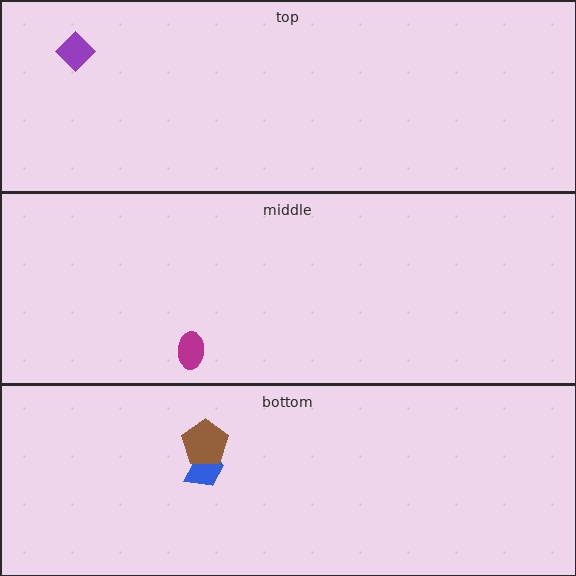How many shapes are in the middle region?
1.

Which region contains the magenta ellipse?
The middle region.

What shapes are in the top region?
The purple diamond.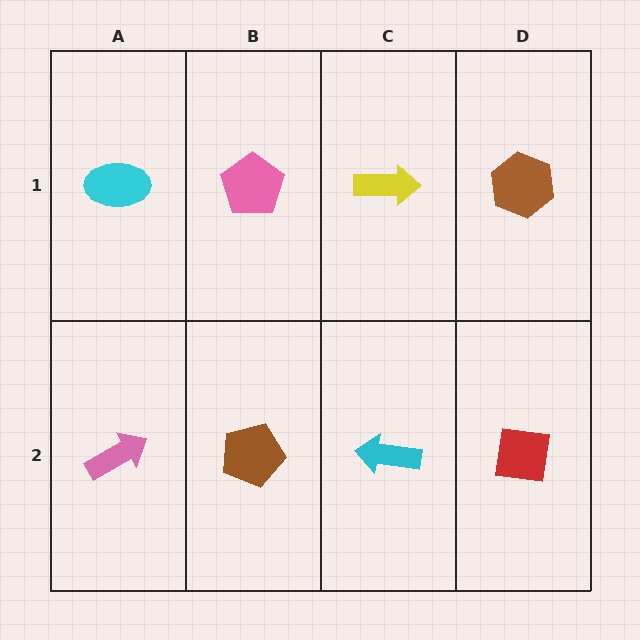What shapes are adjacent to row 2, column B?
A pink pentagon (row 1, column B), a pink arrow (row 2, column A), a cyan arrow (row 2, column C).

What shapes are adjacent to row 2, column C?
A yellow arrow (row 1, column C), a brown pentagon (row 2, column B), a red square (row 2, column D).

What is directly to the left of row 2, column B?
A pink arrow.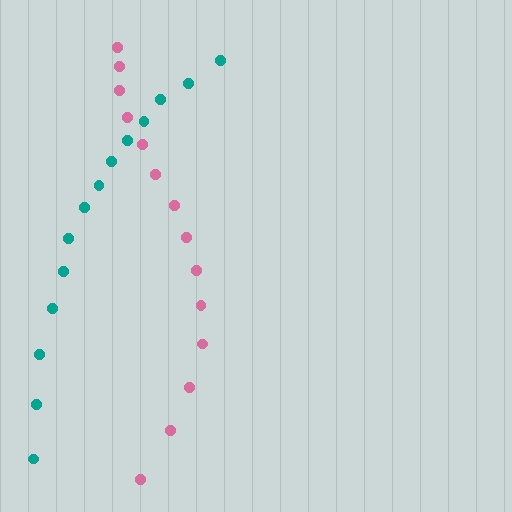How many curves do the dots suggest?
There are 2 distinct paths.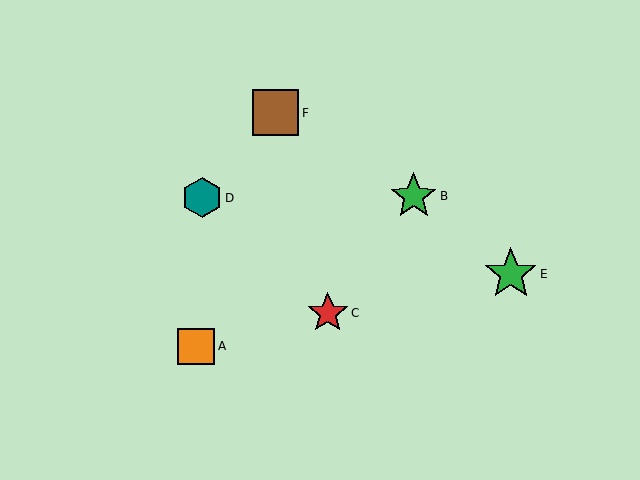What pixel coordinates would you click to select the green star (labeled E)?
Click at (511, 274) to select the green star E.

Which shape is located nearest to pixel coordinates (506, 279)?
The green star (labeled E) at (511, 274) is nearest to that location.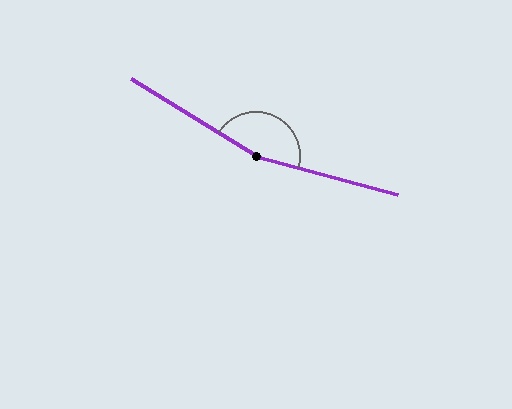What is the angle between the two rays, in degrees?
Approximately 164 degrees.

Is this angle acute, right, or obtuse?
It is obtuse.